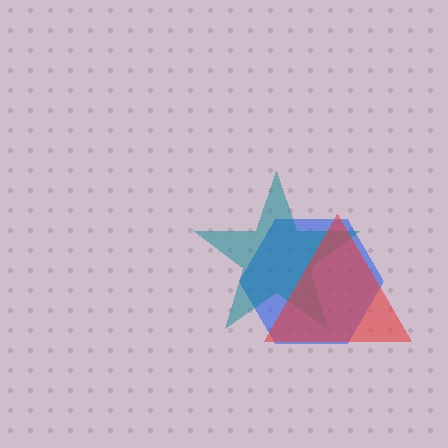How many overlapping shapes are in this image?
There are 3 overlapping shapes in the image.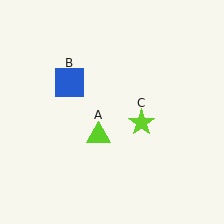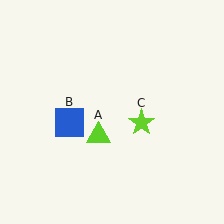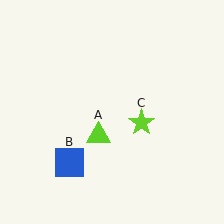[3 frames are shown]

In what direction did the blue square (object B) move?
The blue square (object B) moved down.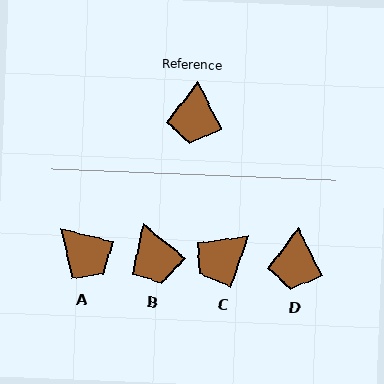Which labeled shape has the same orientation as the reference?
D.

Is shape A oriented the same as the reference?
No, it is off by about 50 degrees.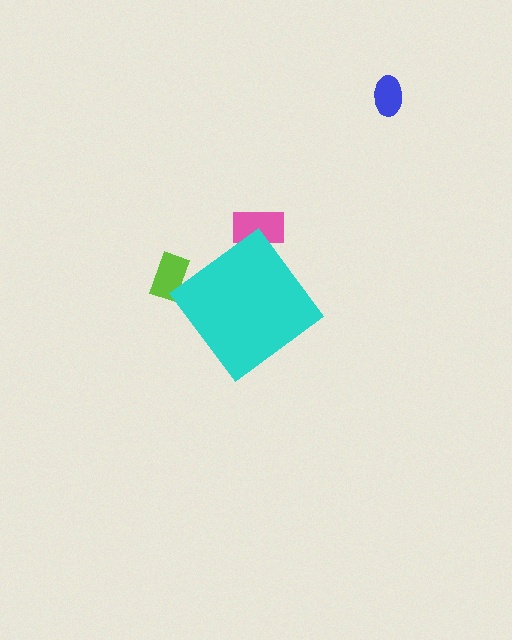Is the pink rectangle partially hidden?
Yes, the pink rectangle is partially hidden behind the cyan diamond.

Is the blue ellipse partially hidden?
No, the blue ellipse is fully visible.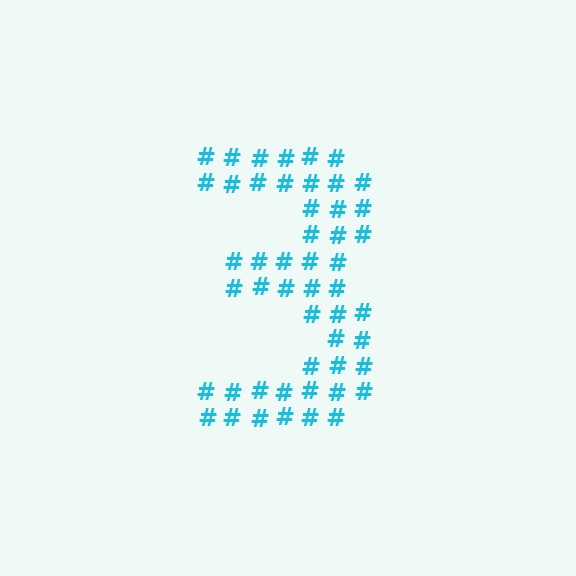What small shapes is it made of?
It is made of small hash symbols.